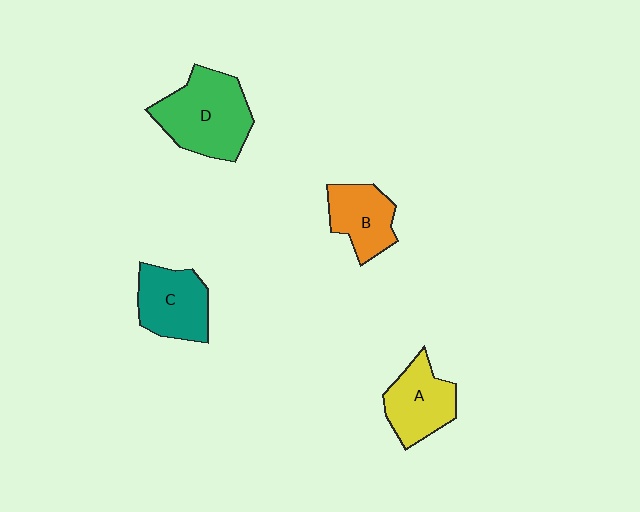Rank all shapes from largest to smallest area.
From largest to smallest: D (green), C (teal), A (yellow), B (orange).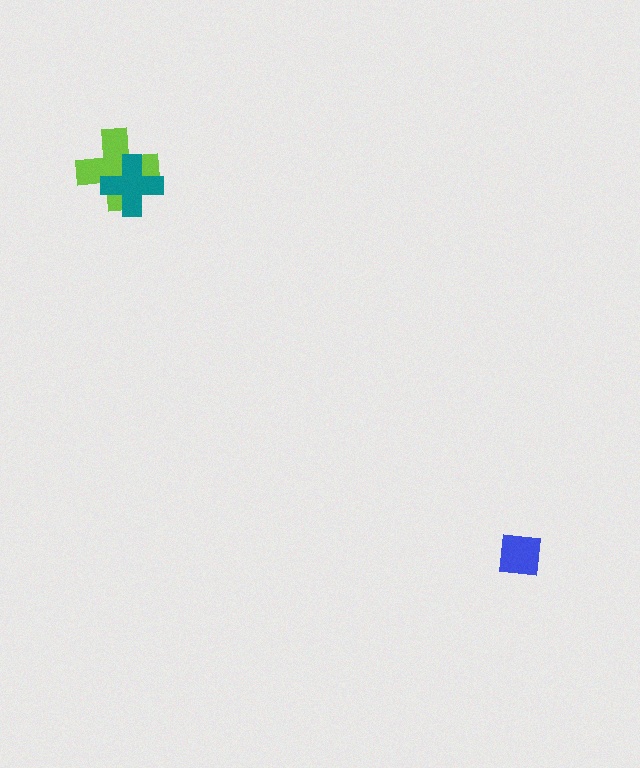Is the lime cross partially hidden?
Yes, it is partially covered by another shape.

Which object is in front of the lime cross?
The teal cross is in front of the lime cross.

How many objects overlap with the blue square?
0 objects overlap with the blue square.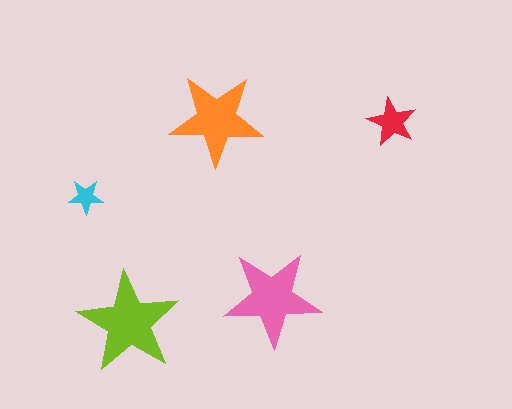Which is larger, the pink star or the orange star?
The pink one.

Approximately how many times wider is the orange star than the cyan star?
About 2.5 times wider.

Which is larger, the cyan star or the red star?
The red one.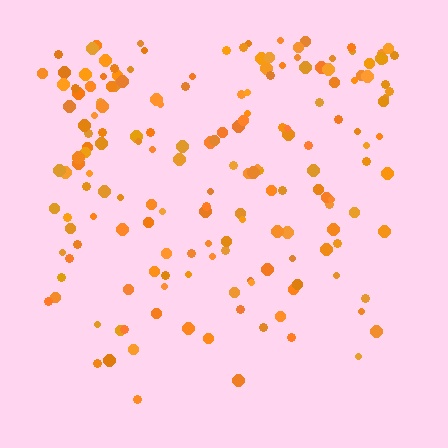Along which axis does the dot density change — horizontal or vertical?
Vertical.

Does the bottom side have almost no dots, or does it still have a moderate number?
Still a moderate number, just noticeably fewer than the top.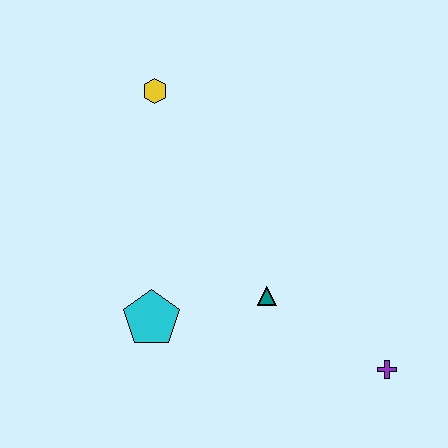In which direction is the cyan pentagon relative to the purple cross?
The cyan pentagon is to the left of the purple cross.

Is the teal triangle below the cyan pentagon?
No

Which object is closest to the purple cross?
The teal triangle is closest to the purple cross.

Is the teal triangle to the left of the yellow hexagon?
No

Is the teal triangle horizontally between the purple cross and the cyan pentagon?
Yes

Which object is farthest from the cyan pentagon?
The purple cross is farthest from the cyan pentagon.